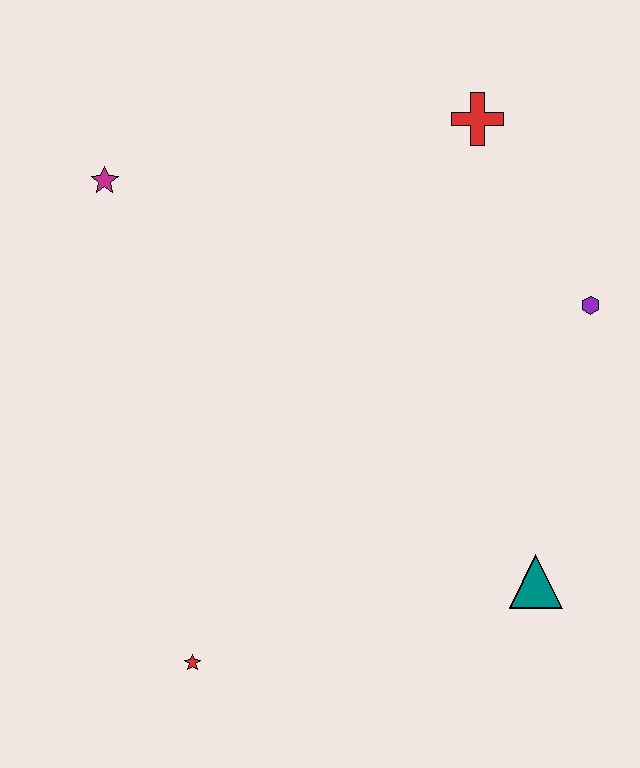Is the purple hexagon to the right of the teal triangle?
Yes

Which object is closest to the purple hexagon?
The red cross is closest to the purple hexagon.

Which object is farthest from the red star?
The red cross is farthest from the red star.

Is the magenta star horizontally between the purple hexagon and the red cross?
No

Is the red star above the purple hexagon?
No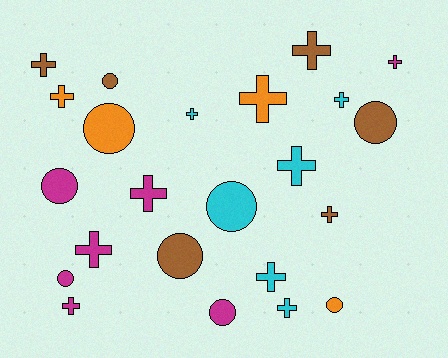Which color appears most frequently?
Magenta, with 7 objects.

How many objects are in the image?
There are 23 objects.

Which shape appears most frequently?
Cross, with 14 objects.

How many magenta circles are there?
There are 3 magenta circles.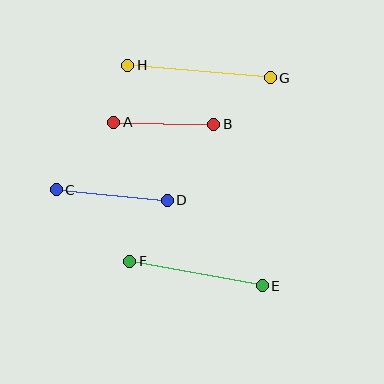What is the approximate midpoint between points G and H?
The midpoint is at approximately (199, 71) pixels.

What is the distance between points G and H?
The distance is approximately 143 pixels.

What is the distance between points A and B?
The distance is approximately 100 pixels.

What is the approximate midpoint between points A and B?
The midpoint is at approximately (164, 123) pixels.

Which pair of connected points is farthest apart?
Points G and H are farthest apart.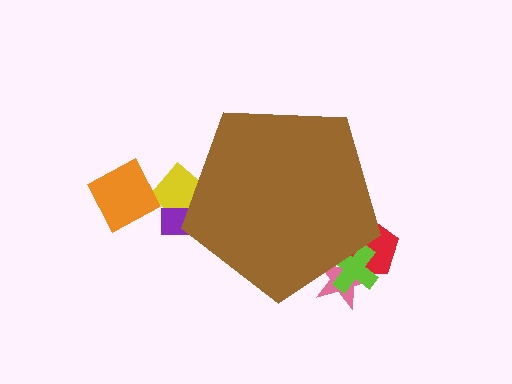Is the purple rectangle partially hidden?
Yes, the purple rectangle is partially hidden behind the brown pentagon.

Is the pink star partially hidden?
Yes, the pink star is partially hidden behind the brown pentagon.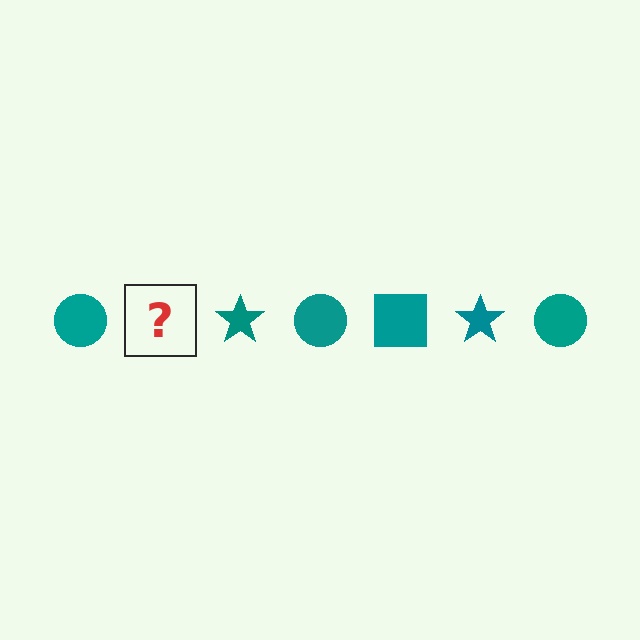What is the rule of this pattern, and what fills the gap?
The rule is that the pattern cycles through circle, square, star shapes in teal. The gap should be filled with a teal square.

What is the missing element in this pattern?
The missing element is a teal square.